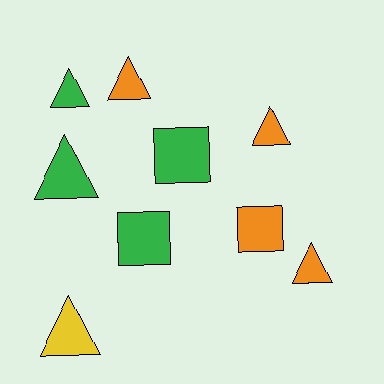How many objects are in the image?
There are 9 objects.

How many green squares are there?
There are 2 green squares.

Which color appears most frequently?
Orange, with 4 objects.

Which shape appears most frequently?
Triangle, with 6 objects.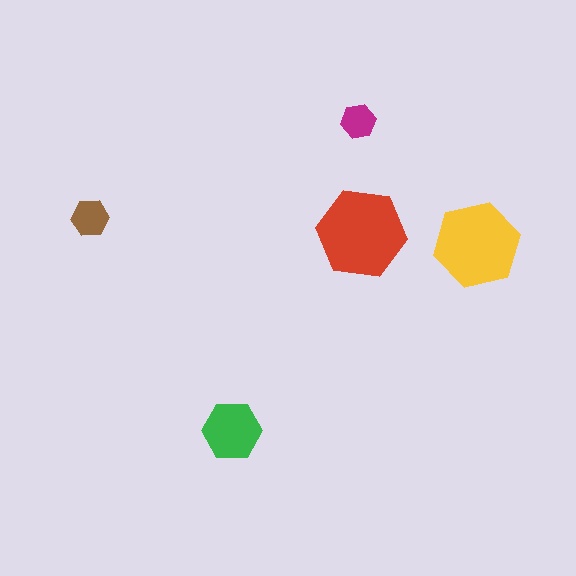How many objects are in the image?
There are 5 objects in the image.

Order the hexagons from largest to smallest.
the red one, the yellow one, the green one, the brown one, the magenta one.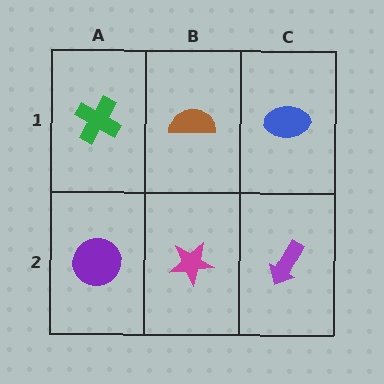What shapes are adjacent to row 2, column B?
A brown semicircle (row 1, column B), a purple circle (row 2, column A), a purple arrow (row 2, column C).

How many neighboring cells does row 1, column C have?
2.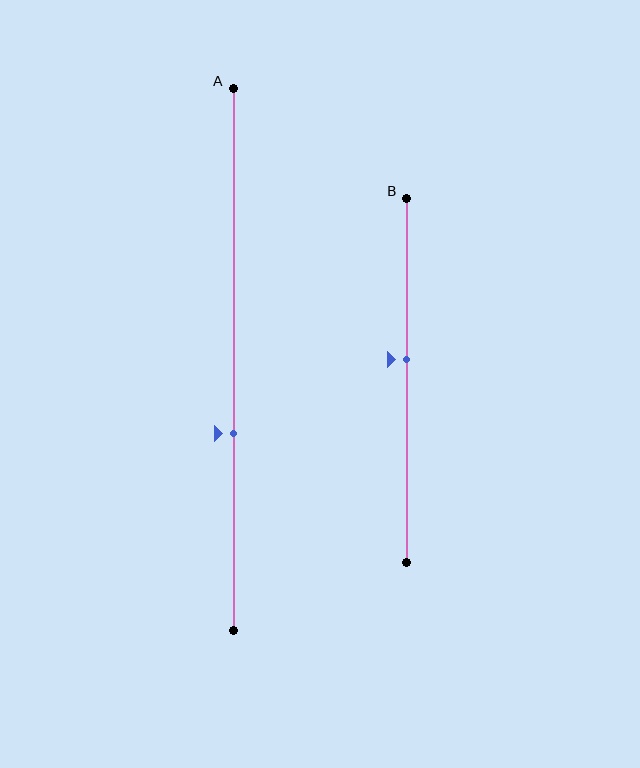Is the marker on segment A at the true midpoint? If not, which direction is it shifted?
No, the marker on segment A is shifted downward by about 14% of the segment length.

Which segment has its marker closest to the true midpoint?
Segment B has its marker closest to the true midpoint.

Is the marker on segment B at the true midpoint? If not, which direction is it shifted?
No, the marker on segment B is shifted upward by about 6% of the segment length.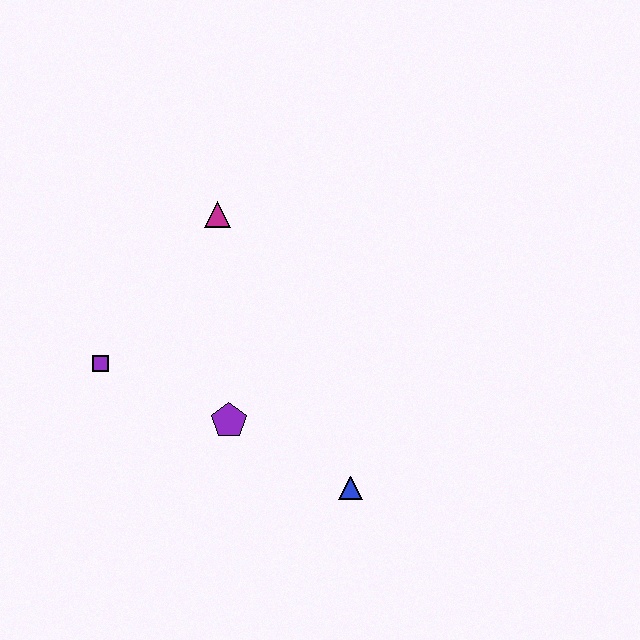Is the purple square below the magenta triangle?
Yes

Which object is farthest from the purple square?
The blue triangle is farthest from the purple square.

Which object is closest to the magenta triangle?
The purple square is closest to the magenta triangle.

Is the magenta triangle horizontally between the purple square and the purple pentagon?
Yes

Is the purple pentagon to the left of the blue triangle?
Yes